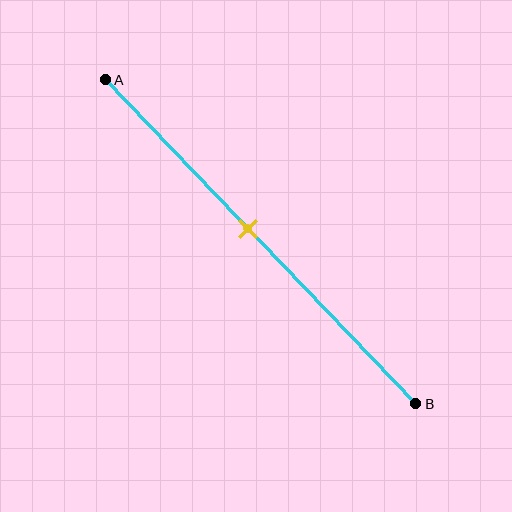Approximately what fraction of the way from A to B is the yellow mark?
The yellow mark is approximately 45% of the way from A to B.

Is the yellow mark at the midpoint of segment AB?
No, the mark is at about 45% from A, not at the 50% midpoint.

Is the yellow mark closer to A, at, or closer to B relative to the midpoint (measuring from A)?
The yellow mark is closer to point A than the midpoint of segment AB.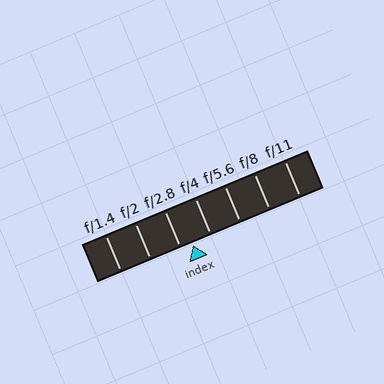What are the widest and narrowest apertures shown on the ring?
The widest aperture shown is f/1.4 and the narrowest is f/11.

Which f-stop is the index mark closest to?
The index mark is closest to f/2.8.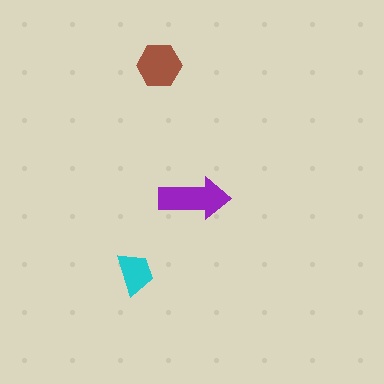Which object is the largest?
The purple arrow.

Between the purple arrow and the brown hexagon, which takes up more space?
The purple arrow.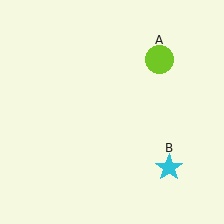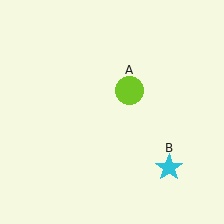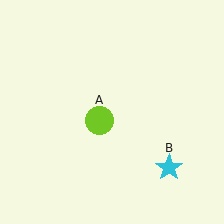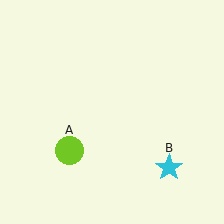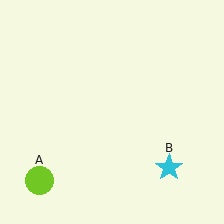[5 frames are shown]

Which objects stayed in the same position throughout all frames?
Cyan star (object B) remained stationary.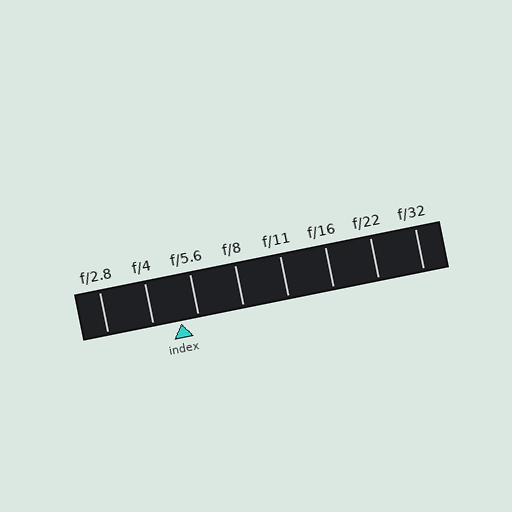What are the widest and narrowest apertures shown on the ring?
The widest aperture shown is f/2.8 and the narrowest is f/32.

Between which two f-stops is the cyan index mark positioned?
The index mark is between f/4 and f/5.6.